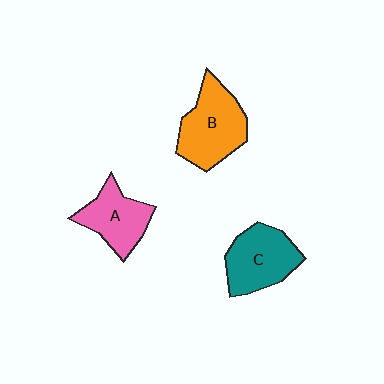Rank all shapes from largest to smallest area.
From largest to smallest: B (orange), C (teal), A (pink).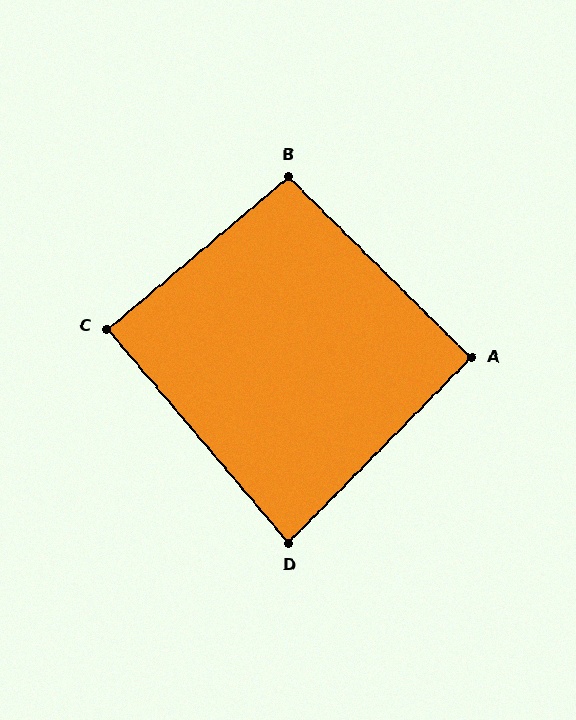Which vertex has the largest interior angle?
B, at approximately 95 degrees.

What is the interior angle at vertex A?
Approximately 90 degrees (approximately right).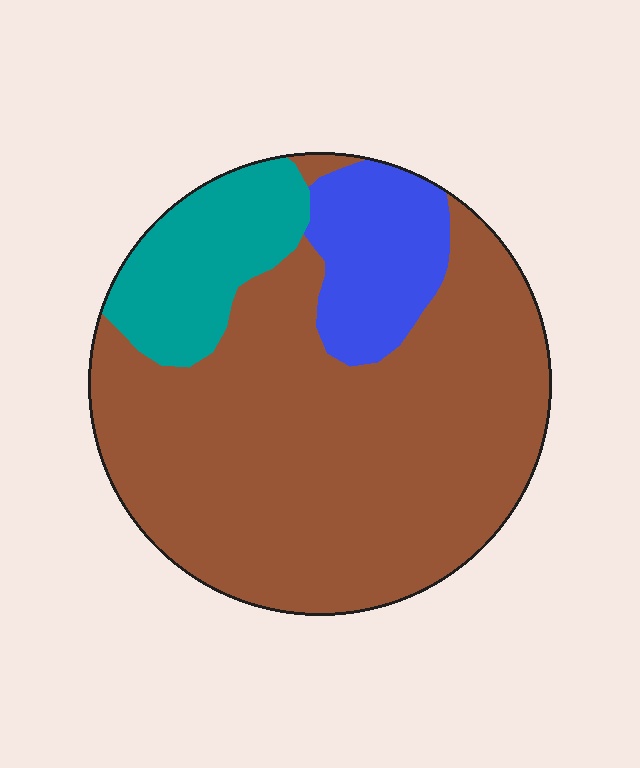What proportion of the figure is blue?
Blue covers roughly 15% of the figure.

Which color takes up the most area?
Brown, at roughly 70%.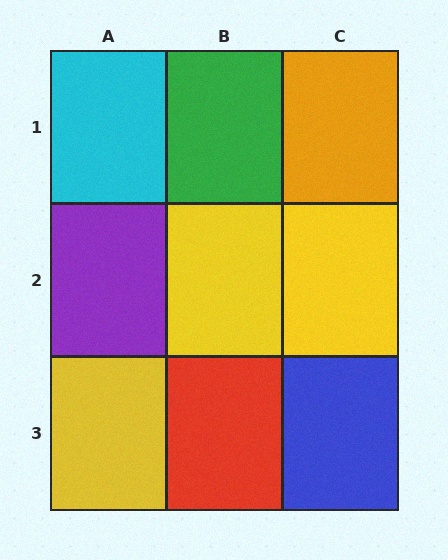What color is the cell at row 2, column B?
Yellow.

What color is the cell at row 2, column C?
Yellow.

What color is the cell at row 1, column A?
Cyan.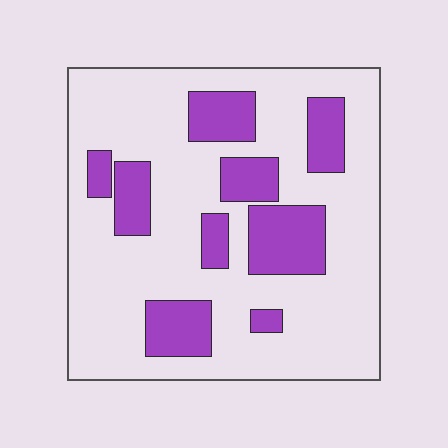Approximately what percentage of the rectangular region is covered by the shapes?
Approximately 25%.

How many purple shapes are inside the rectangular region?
9.